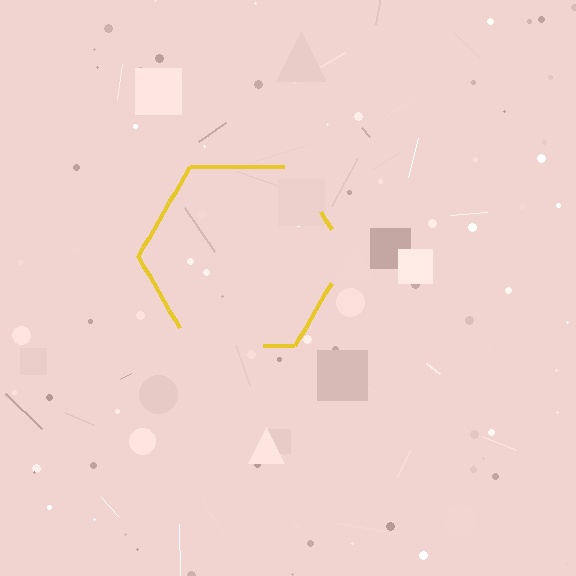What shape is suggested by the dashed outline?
The dashed outline suggests a hexagon.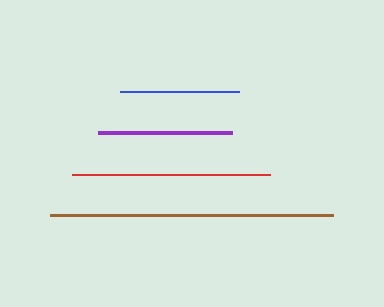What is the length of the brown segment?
The brown segment is approximately 283 pixels long.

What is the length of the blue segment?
The blue segment is approximately 119 pixels long.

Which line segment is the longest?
The brown line is the longest at approximately 283 pixels.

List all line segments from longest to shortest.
From longest to shortest: brown, red, purple, blue.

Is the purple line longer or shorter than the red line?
The red line is longer than the purple line.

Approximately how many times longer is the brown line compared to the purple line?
The brown line is approximately 2.1 times the length of the purple line.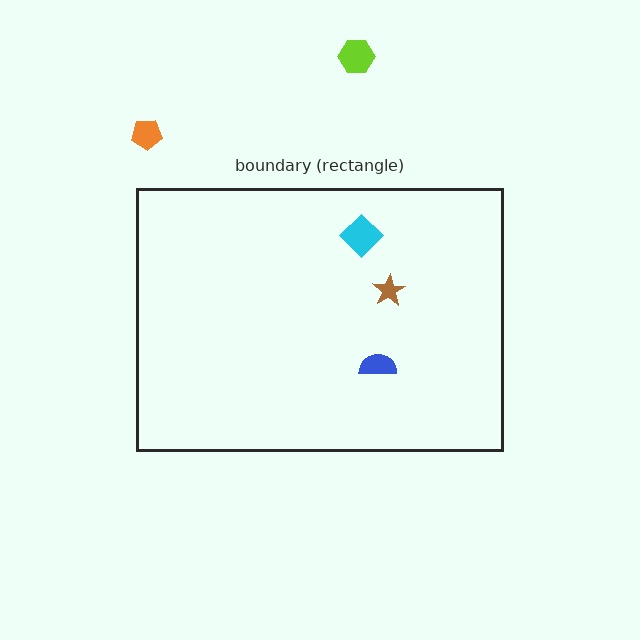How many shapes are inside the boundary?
3 inside, 2 outside.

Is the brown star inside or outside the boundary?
Inside.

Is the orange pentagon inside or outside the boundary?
Outside.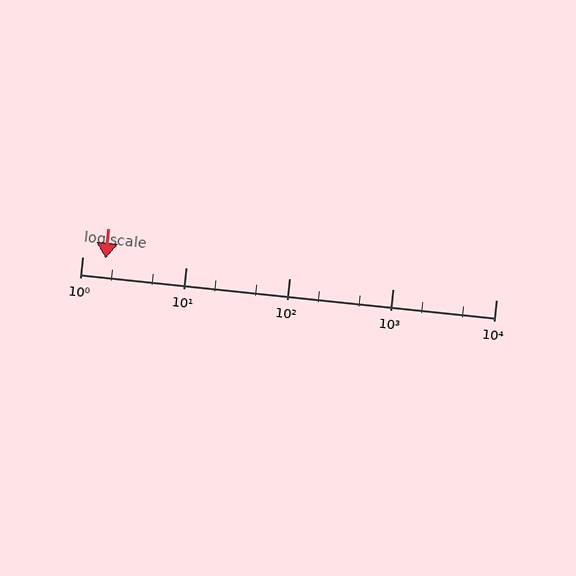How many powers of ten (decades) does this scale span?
The scale spans 4 decades, from 1 to 10000.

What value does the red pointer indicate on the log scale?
The pointer indicates approximately 1.7.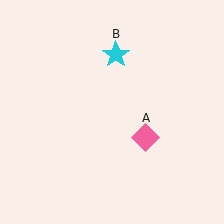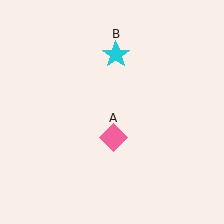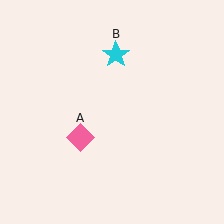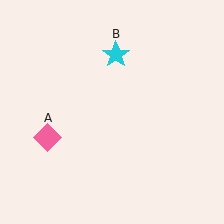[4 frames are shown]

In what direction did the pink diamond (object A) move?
The pink diamond (object A) moved left.